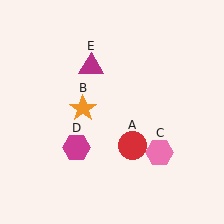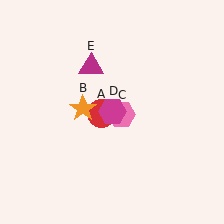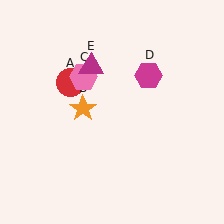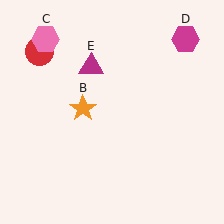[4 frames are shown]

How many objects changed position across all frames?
3 objects changed position: red circle (object A), pink hexagon (object C), magenta hexagon (object D).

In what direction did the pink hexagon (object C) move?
The pink hexagon (object C) moved up and to the left.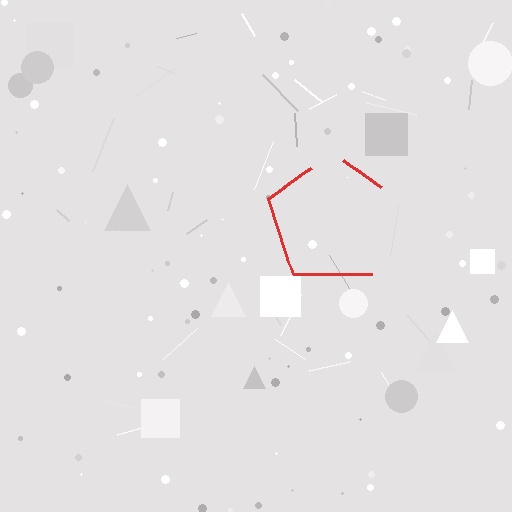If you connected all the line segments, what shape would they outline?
They would outline a pentagon.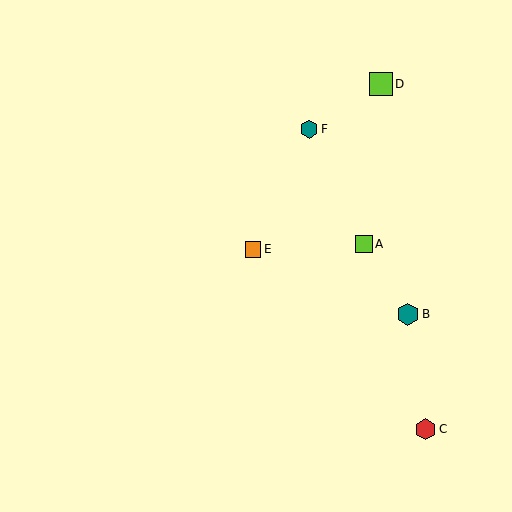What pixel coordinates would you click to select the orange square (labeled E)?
Click at (253, 249) to select the orange square E.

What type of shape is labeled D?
Shape D is a lime square.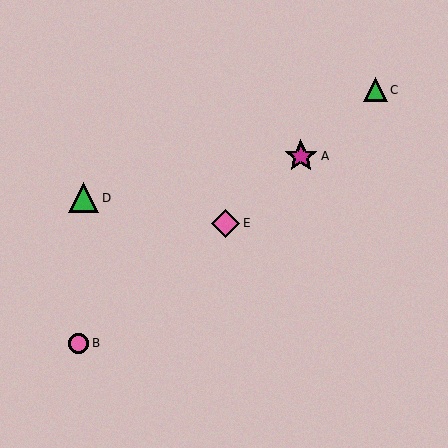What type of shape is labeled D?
Shape D is a green triangle.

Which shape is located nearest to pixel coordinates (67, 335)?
The pink circle (labeled B) at (78, 343) is nearest to that location.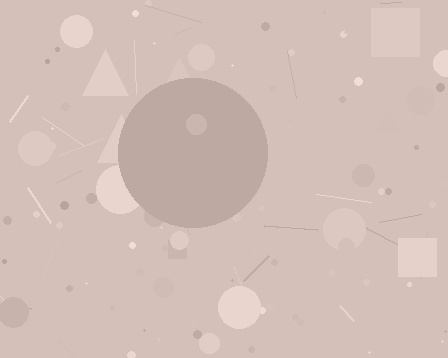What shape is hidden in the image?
A circle is hidden in the image.